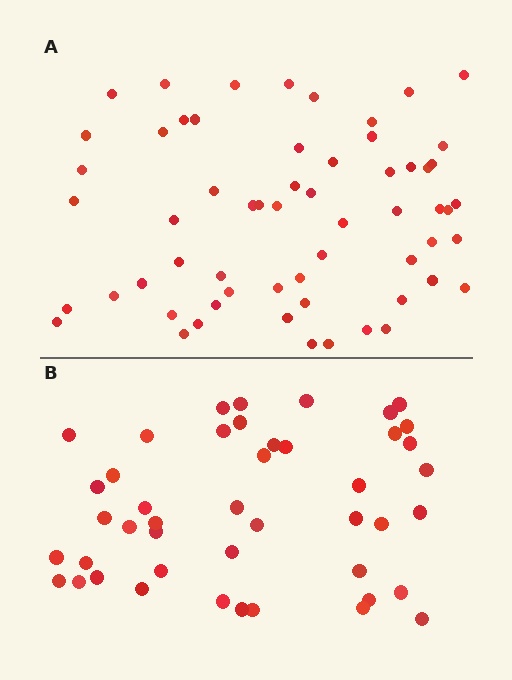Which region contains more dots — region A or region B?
Region A (the top region) has more dots.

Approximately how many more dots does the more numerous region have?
Region A has approximately 15 more dots than region B.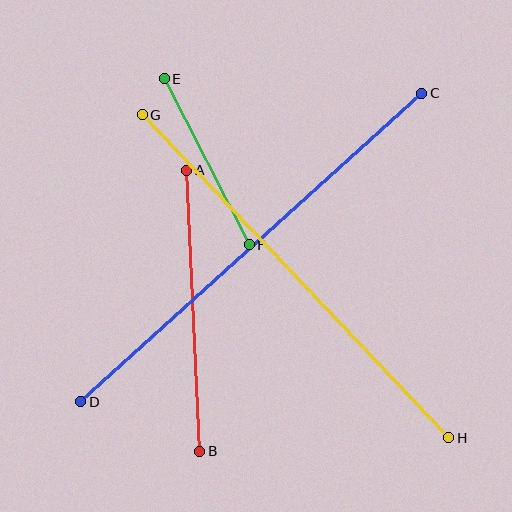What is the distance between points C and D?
The distance is approximately 460 pixels.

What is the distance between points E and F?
The distance is approximately 186 pixels.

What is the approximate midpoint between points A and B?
The midpoint is at approximately (193, 311) pixels.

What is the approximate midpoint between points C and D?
The midpoint is at approximately (251, 247) pixels.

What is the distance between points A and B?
The distance is approximately 281 pixels.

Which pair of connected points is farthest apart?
Points C and D are farthest apart.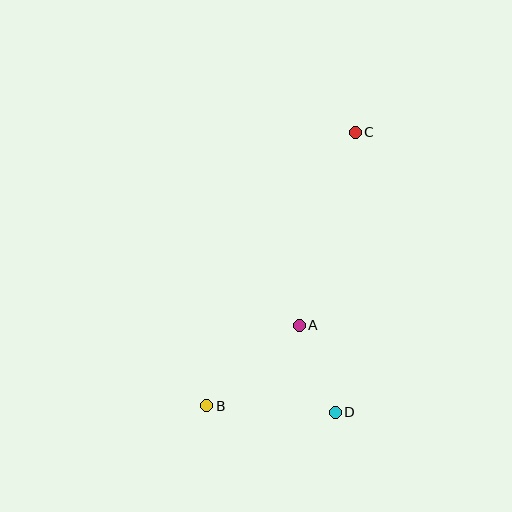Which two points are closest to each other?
Points A and D are closest to each other.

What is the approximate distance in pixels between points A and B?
The distance between A and B is approximately 123 pixels.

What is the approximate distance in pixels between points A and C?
The distance between A and C is approximately 201 pixels.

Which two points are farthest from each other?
Points B and C are farthest from each other.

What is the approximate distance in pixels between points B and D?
The distance between B and D is approximately 129 pixels.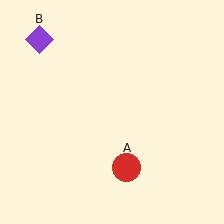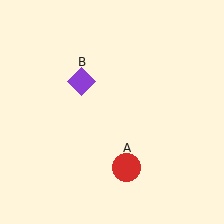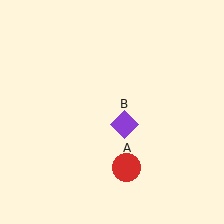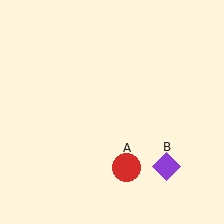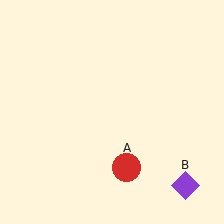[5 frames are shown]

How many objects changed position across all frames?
1 object changed position: purple diamond (object B).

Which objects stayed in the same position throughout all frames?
Red circle (object A) remained stationary.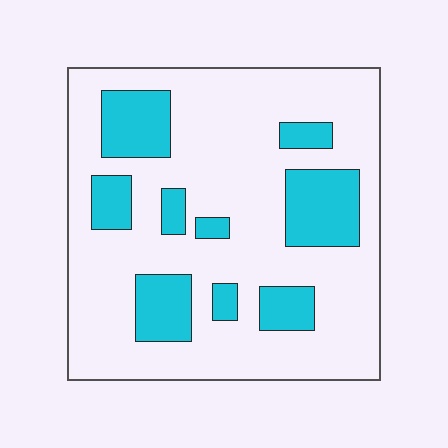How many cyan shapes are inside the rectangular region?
9.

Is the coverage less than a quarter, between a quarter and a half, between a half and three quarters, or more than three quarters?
Less than a quarter.